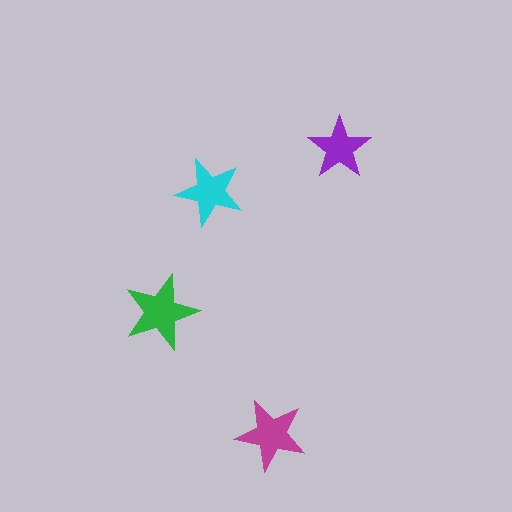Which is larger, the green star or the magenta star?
The green one.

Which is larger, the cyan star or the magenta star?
The magenta one.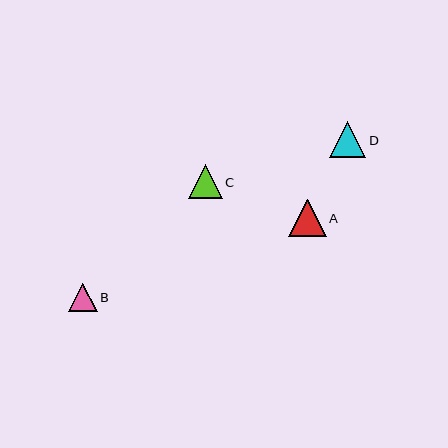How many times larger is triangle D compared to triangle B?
Triangle D is approximately 1.3 times the size of triangle B.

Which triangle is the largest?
Triangle A is the largest with a size of approximately 37 pixels.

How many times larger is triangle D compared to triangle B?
Triangle D is approximately 1.3 times the size of triangle B.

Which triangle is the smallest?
Triangle B is the smallest with a size of approximately 29 pixels.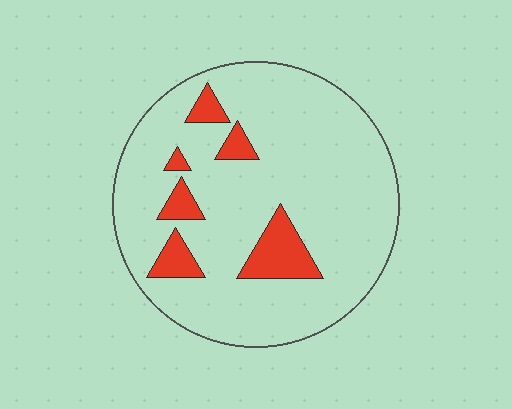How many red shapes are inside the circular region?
6.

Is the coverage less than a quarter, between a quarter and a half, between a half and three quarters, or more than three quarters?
Less than a quarter.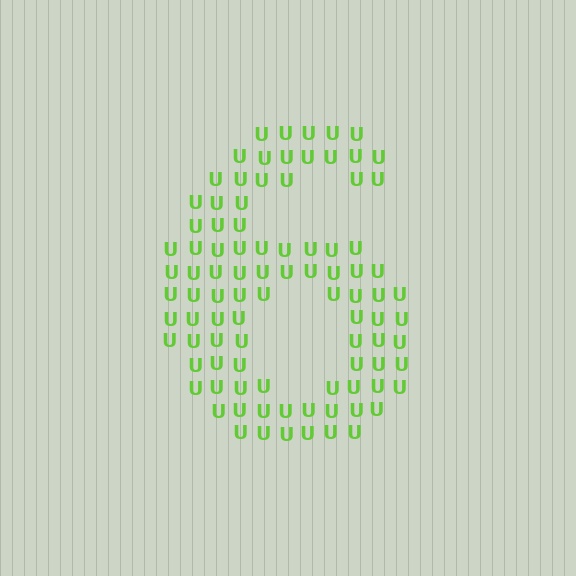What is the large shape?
The large shape is the digit 6.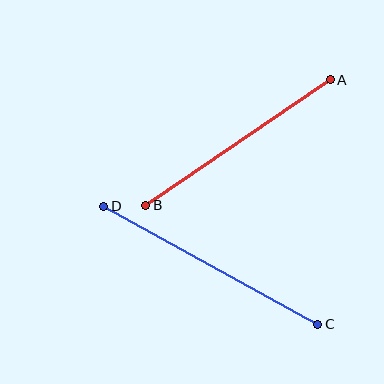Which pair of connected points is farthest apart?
Points C and D are farthest apart.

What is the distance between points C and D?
The distance is approximately 244 pixels.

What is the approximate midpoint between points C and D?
The midpoint is at approximately (211, 265) pixels.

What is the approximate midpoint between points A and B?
The midpoint is at approximately (238, 142) pixels.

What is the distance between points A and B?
The distance is approximately 223 pixels.